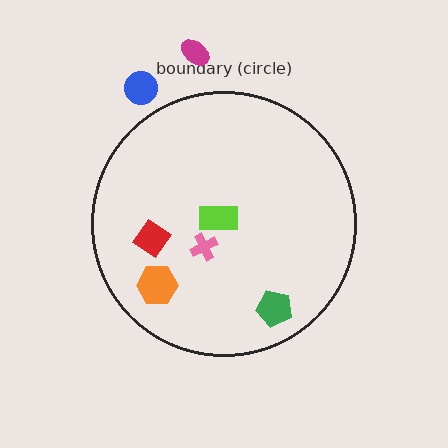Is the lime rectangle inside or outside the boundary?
Inside.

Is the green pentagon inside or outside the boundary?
Inside.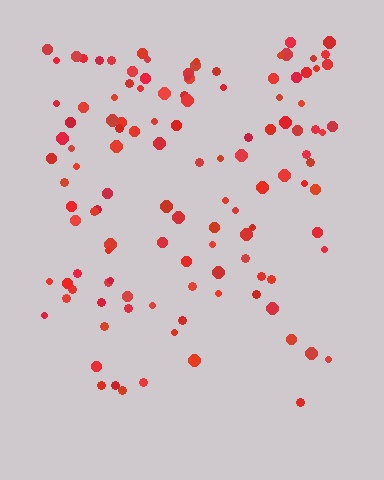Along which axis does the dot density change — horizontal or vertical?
Vertical.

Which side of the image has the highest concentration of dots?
The top.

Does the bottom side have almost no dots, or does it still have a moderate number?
Still a moderate number, just noticeably fewer than the top.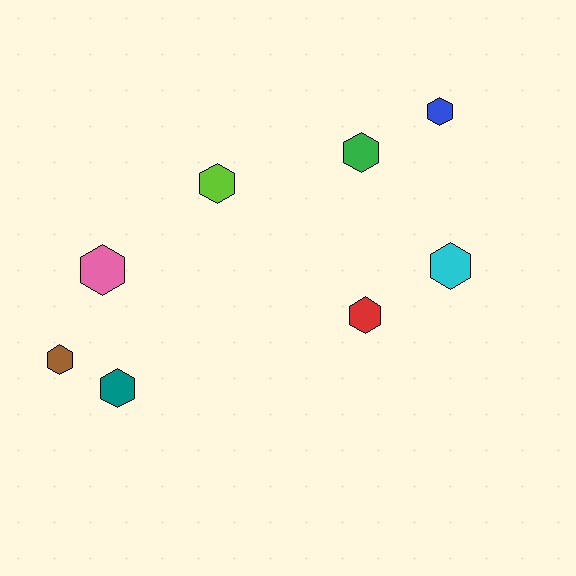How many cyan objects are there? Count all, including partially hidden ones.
There is 1 cyan object.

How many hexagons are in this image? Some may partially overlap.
There are 8 hexagons.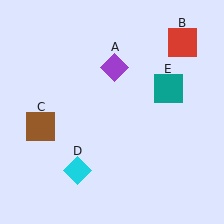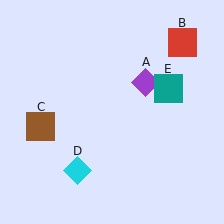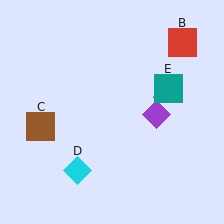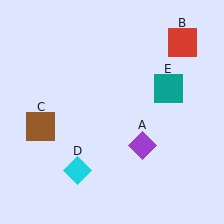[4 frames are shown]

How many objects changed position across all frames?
1 object changed position: purple diamond (object A).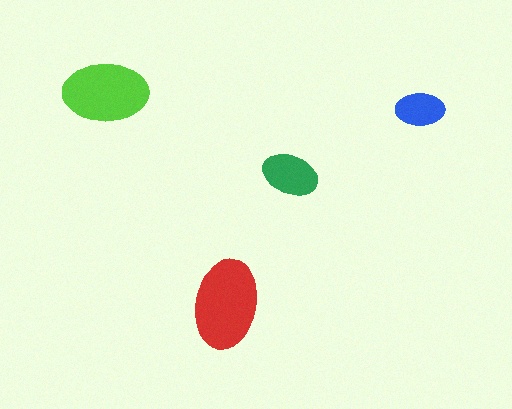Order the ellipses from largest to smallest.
the red one, the lime one, the green one, the blue one.